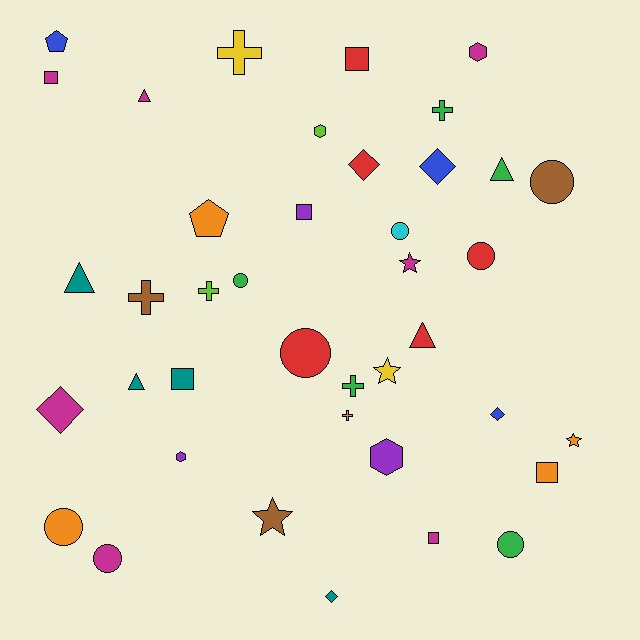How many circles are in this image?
There are 8 circles.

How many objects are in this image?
There are 40 objects.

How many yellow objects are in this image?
There are 2 yellow objects.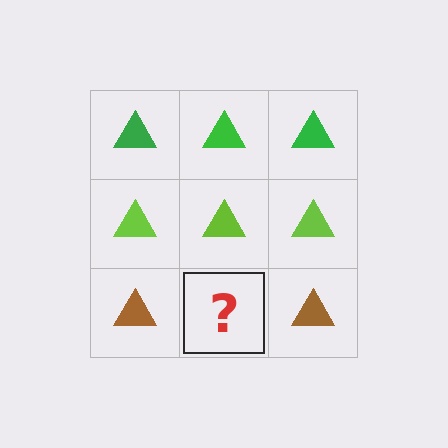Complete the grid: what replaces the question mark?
The question mark should be replaced with a brown triangle.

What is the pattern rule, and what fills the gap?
The rule is that each row has a consistent color. The gap should be filled with a brown triangle.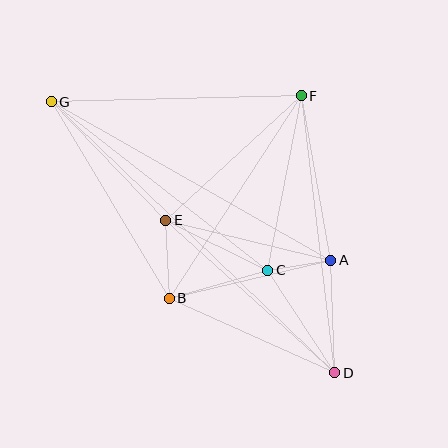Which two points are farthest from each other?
Points D and G are farthest from each other.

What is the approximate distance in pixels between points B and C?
The distance between B and C is approximately 102 pixels.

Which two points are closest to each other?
Points A and C are closest to each other.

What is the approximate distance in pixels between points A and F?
The distance between A and F is approximately 168 pixels.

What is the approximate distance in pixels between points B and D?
The distance between B and D is approximately 182 pixels.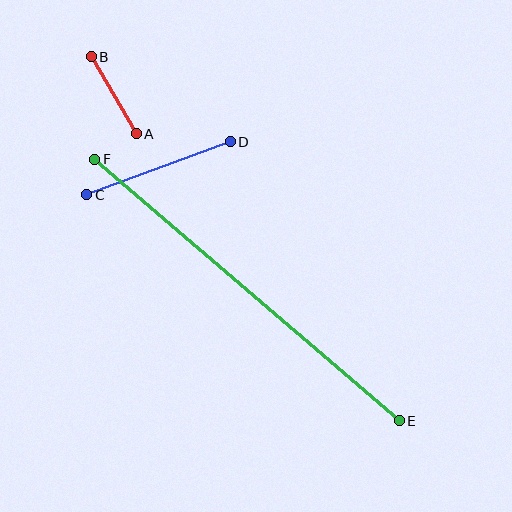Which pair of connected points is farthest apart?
Points E and F are farthest apart.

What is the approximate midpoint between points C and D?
The midpoint is at approximately (158, 168) pixels.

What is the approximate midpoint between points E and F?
The midpoint is at approximately (247, 290) pixels.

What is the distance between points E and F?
The distance is approximately 402 pixels.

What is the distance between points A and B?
The distance is approximately 89 pixels.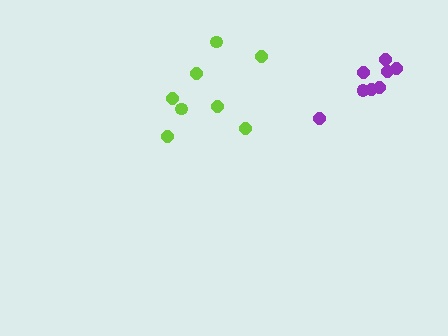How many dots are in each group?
Group 1: 8 dots, Group 2: 8 dots (16 total).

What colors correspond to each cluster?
The clusters are colored: purple, lime.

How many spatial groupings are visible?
There are 2 spatial groupings.